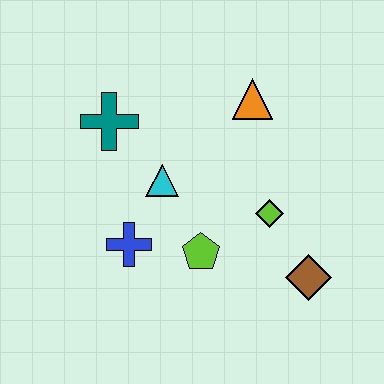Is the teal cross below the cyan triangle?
No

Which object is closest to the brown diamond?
The lime diamond is closest to the brown diamond.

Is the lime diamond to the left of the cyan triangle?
No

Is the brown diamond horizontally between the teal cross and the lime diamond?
No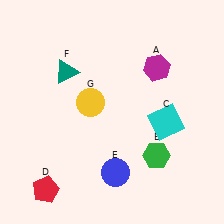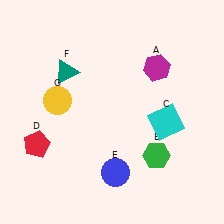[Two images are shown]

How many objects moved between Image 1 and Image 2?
2 objects moved between the two images.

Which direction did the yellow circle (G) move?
The yellow circle (G) moved left.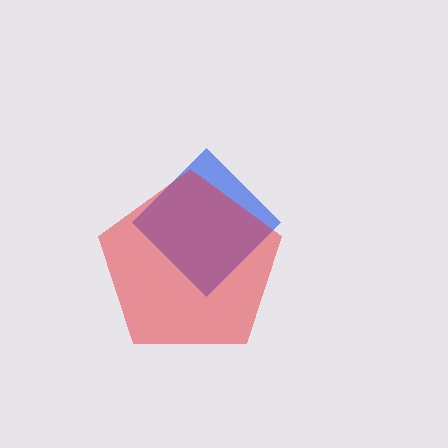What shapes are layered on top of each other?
The layered shapes are: a blue diamond, a red pentagon.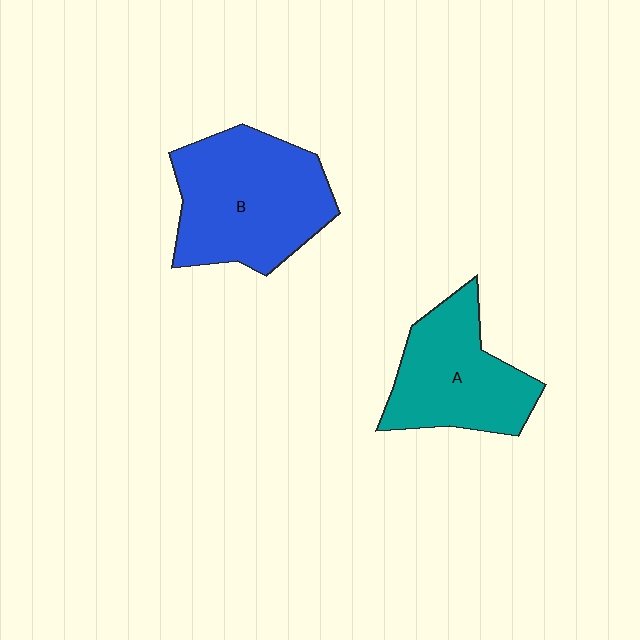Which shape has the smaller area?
Shape A (teal).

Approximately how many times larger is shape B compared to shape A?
Approximately 1.3 times.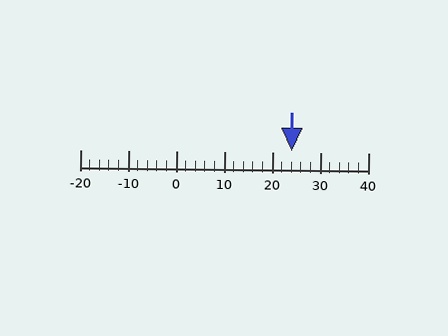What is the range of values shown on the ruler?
The ruler shows values from -20 to 40.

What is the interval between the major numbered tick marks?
The major tick marks are spaced 10 units apart.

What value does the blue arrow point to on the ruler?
The blue arrow points to approximately 24.